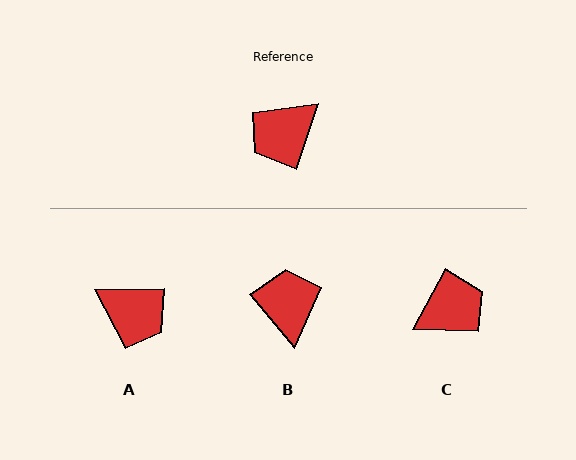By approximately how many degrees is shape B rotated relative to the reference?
Approximately 122 degrees clockwise.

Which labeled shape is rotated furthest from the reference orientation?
C, about 171 degrees away.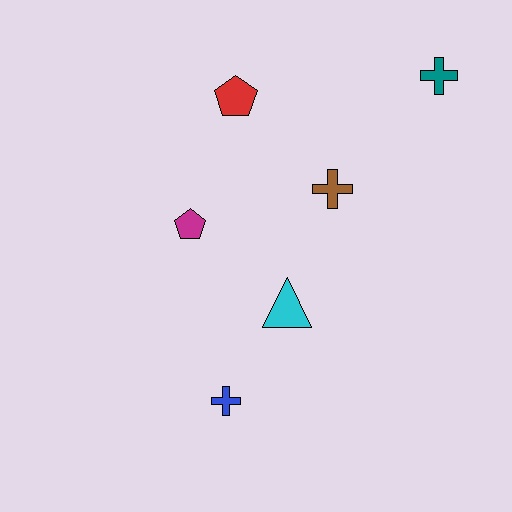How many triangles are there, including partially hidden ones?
There is 1 triangle.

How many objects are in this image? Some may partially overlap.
There are 6 objects.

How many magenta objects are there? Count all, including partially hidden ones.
There is 1 magenta object.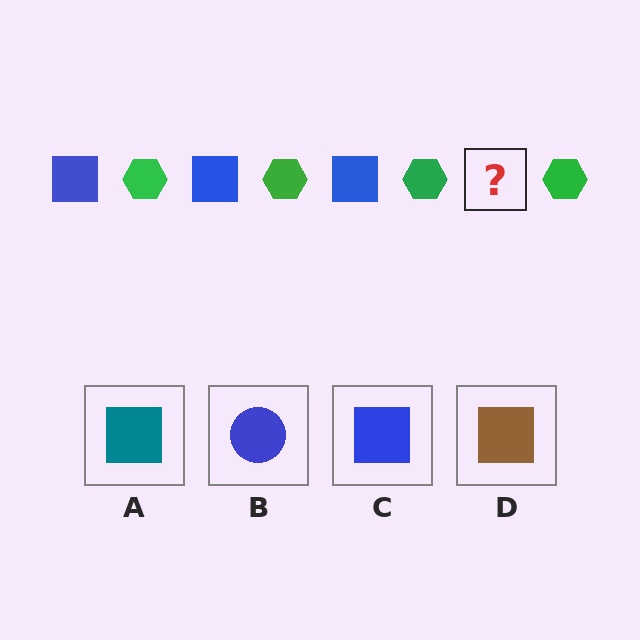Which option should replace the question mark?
Option C.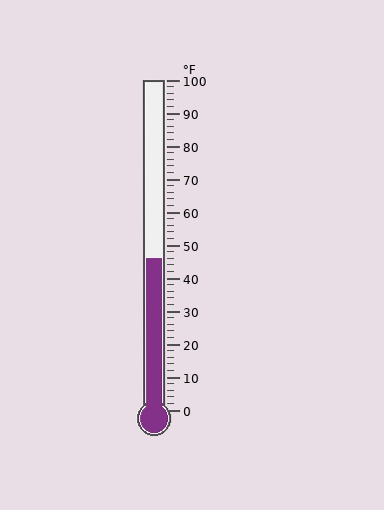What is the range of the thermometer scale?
The thermometer scale ranges from 0°F to 100°F.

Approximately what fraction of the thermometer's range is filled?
The thermometer is filled to approximately 45% of its range.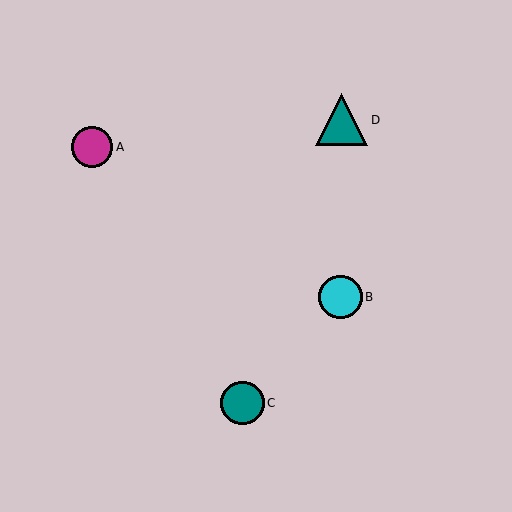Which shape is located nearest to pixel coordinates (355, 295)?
The cyan circle (labeled B) at (340, 297) is nearest to that location.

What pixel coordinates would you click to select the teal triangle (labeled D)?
Click at (342, 120) to select the teal triangle D.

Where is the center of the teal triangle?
The center of the teal triangle is at (342, 120).